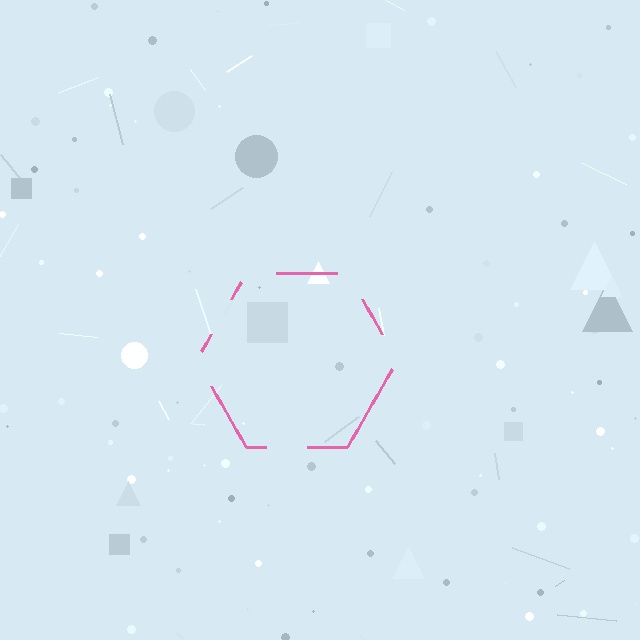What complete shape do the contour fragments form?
The contour fragments form a hexagon.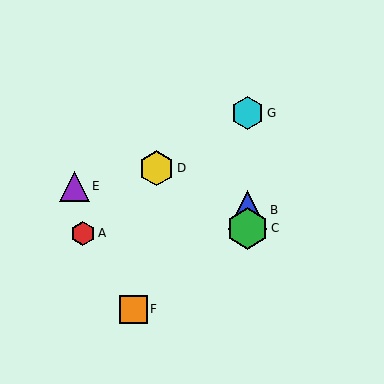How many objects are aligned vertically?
3 objects (B, C, G) are aligned vertically.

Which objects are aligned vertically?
Objects B, C, G are aligned vertically.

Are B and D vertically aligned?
No, B is at x≈247 and D is at x≈157.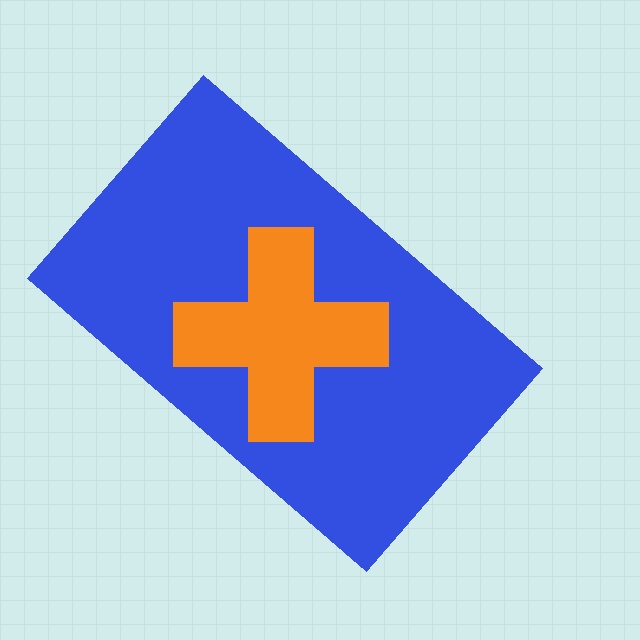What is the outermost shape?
The blue rectangle.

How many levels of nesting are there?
2.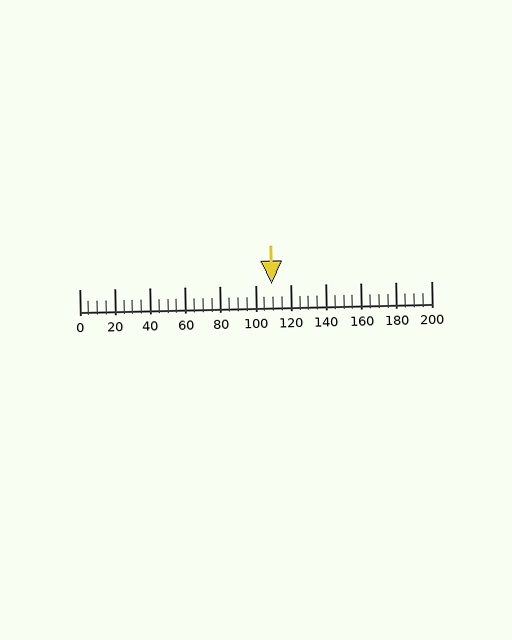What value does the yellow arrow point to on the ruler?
The yellow arrow points to approximately 109.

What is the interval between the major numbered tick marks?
The major tick marks are spaced 20 units apart.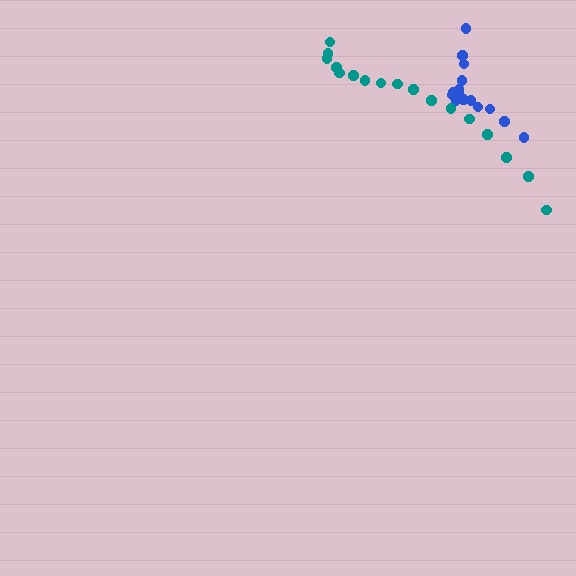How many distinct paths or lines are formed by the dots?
There are 2 distinct paths.